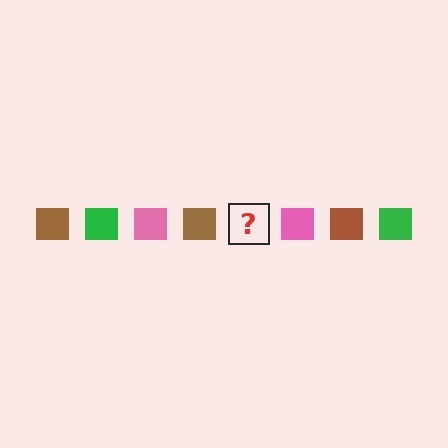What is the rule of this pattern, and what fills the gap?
The rule is that the pattern cycles through brown, green, pink squares. The gap should be filled with a green square.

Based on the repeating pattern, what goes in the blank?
The blank should be a green square.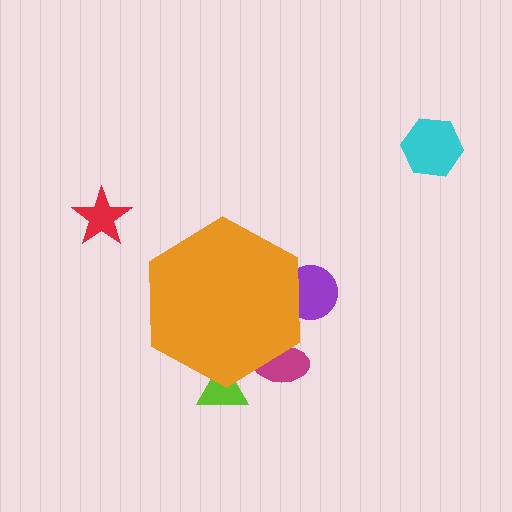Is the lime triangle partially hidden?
Yes, the lime triangle is partially hidden behind the orange hexagon.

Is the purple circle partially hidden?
Yes, the purple circle is partially hidden behind the orange hexagon.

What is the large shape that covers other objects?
An orange hexagon.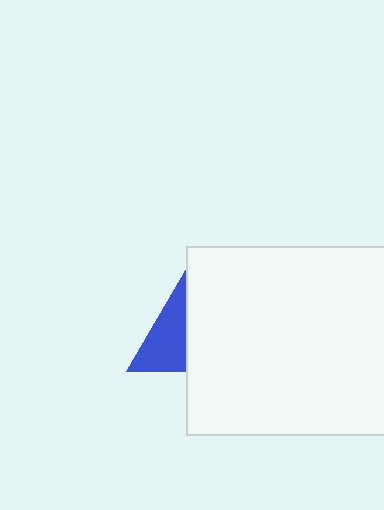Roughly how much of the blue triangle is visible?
A small part of it is visible (roughly 37%).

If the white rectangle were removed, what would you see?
You would see the complete blue triangle.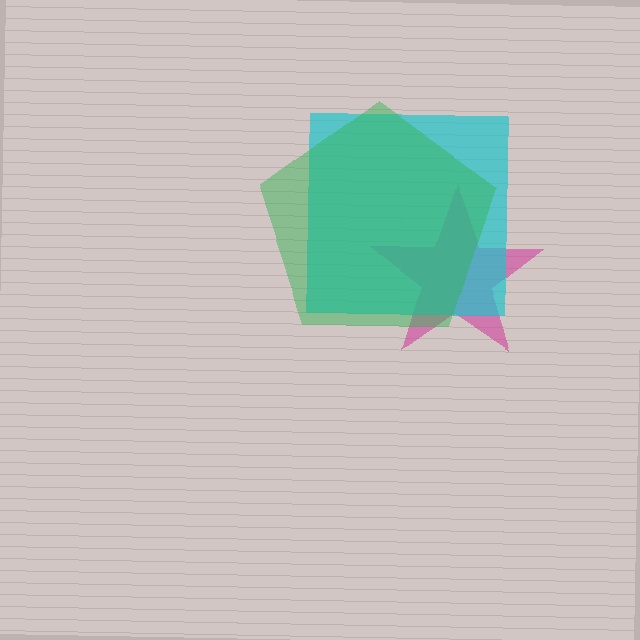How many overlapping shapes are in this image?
There are 3 overlapping shapes in the image.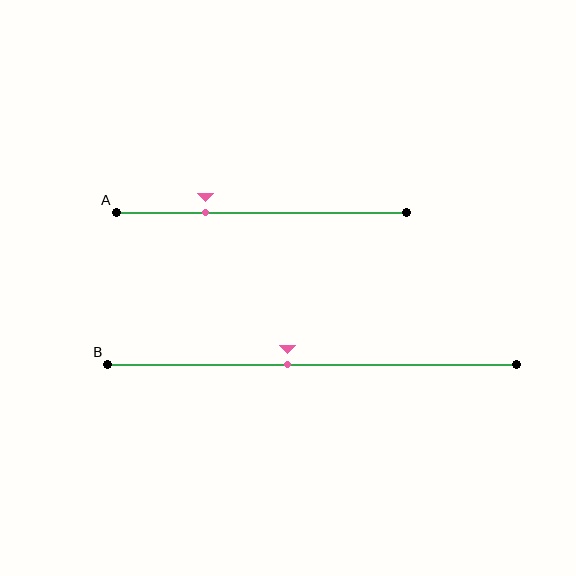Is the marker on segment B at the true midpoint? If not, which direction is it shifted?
No, the marker on segment B is shifted to the left by about 6% of the segment length.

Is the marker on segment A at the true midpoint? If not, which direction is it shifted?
No, the marker on segment A is shifted to the left by about 19% of the segment length.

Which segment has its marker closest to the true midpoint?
Segment B has its marker closest to the true midpoint.